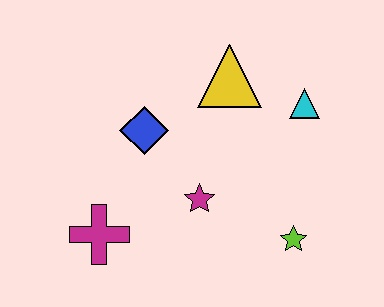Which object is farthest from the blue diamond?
The lime star is farthest from the blue diamond.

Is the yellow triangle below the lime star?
No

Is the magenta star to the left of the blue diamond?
No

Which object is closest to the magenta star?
The blue diamond is closest to the magenta star.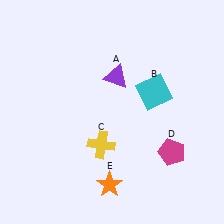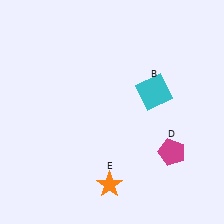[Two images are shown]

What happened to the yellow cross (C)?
The yellow cross (C) was removed in Image 2. It was in the bottom-left area of Image 1.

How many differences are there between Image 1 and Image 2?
There are 2 differences between the two images.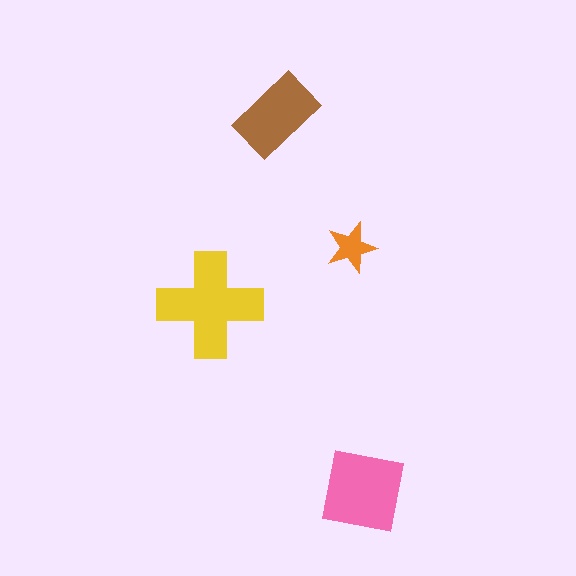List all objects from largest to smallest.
The yellow cross, the pink square, the brown rectangle, the orange star.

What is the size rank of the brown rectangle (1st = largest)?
3rd.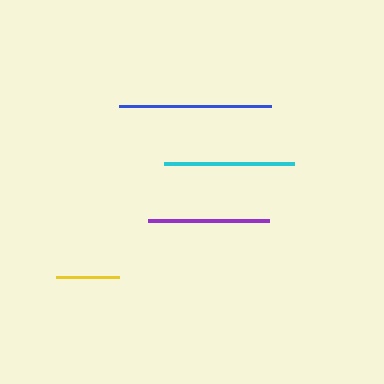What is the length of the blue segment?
The blue segment is approximately 152 pixels long.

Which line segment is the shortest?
The yellow line is the shortest at approximately 64 pixels.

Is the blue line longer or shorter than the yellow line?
The blue line is longer than the yellow line.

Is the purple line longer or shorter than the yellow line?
The purple line is longer than the yellow line.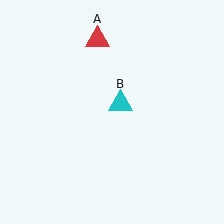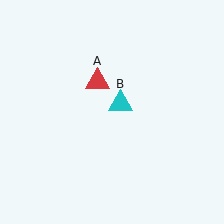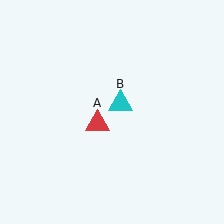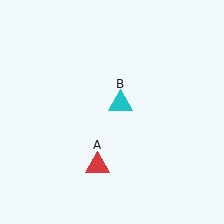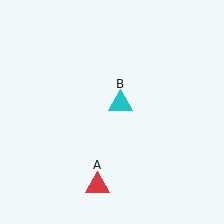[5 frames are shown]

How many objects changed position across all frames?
1 object changed position: red triangle (object A).